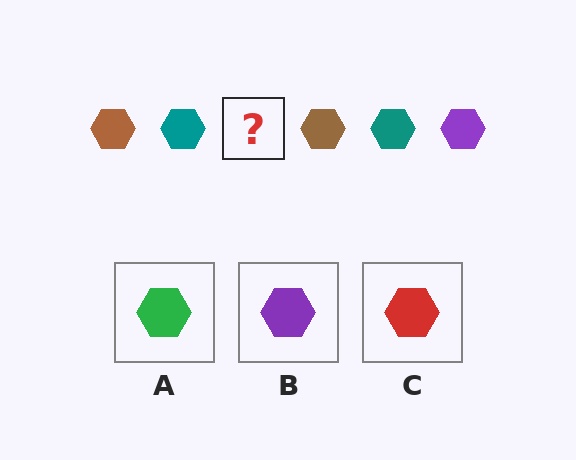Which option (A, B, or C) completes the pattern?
B.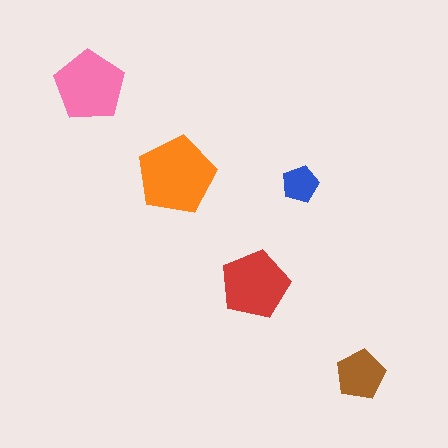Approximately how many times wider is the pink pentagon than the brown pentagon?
About 1.5 times wider.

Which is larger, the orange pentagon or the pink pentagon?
The orange one.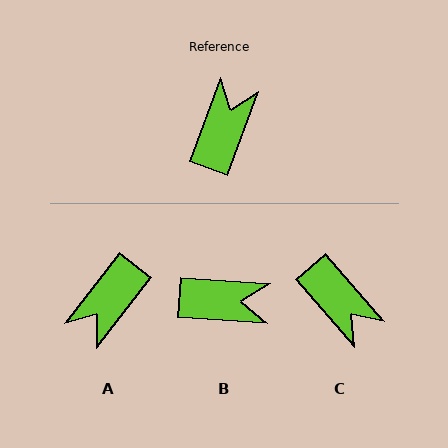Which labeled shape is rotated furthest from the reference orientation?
A, about 162 degrees away.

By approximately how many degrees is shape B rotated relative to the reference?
Approximately 74 degrees clockwise.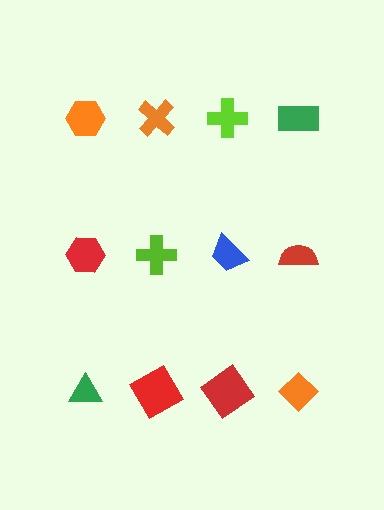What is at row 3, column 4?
An orange diamond.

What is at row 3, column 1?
A green triangle.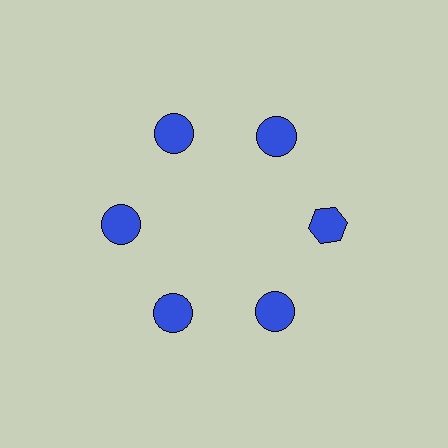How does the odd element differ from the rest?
It has a different shape: hexagon instead of circle.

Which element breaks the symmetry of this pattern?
The blue hexagon at roughly the 3 o'clock position breaks the symmetry. All other shapes are blue circles.